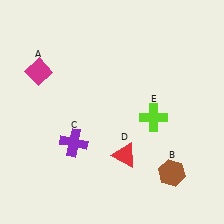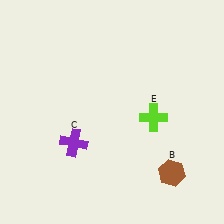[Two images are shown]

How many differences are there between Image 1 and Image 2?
There are 2 differences between the two images.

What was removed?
The magenta diamond (A), the red triangle (D) were removed in Image 2.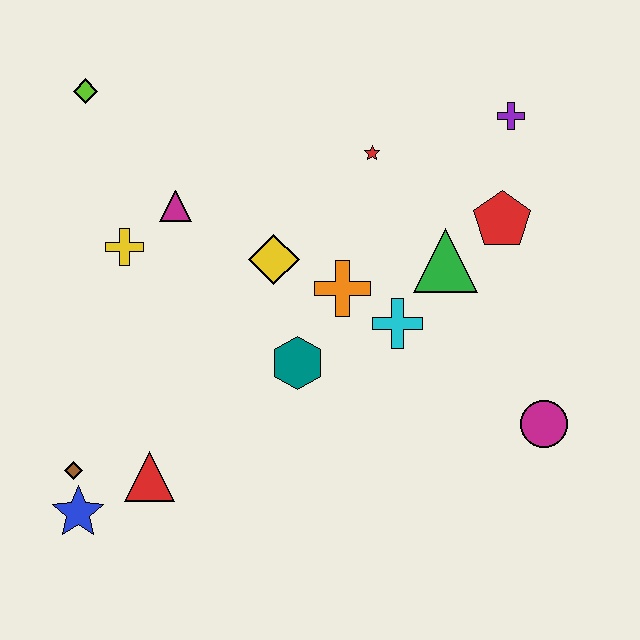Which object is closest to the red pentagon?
The green triangle is closest to the red pentagon.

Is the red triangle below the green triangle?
Yes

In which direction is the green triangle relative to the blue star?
The green triangle is to the right of the blue star.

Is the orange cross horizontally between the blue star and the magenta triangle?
No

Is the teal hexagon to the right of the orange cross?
No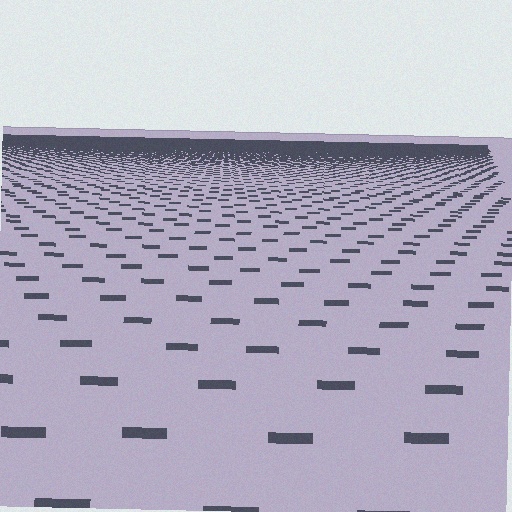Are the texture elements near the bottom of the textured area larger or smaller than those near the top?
Larger. Near the bottom, elements are closer to the viewer and appear at a bigger on-screen size.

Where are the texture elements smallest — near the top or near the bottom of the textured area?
Near the top.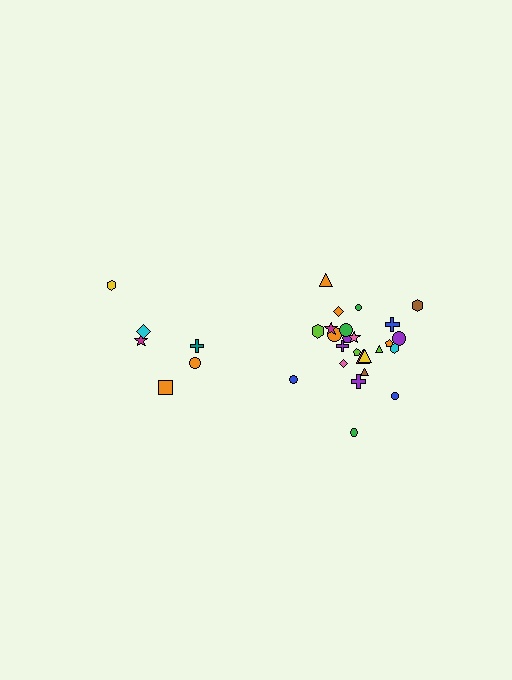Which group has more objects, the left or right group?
The right group.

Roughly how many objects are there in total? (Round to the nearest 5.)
Roughly 30 objects in total.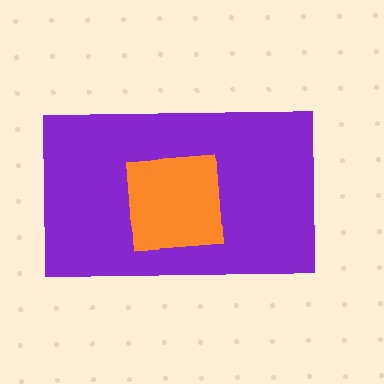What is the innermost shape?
The orange square.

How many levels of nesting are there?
2.